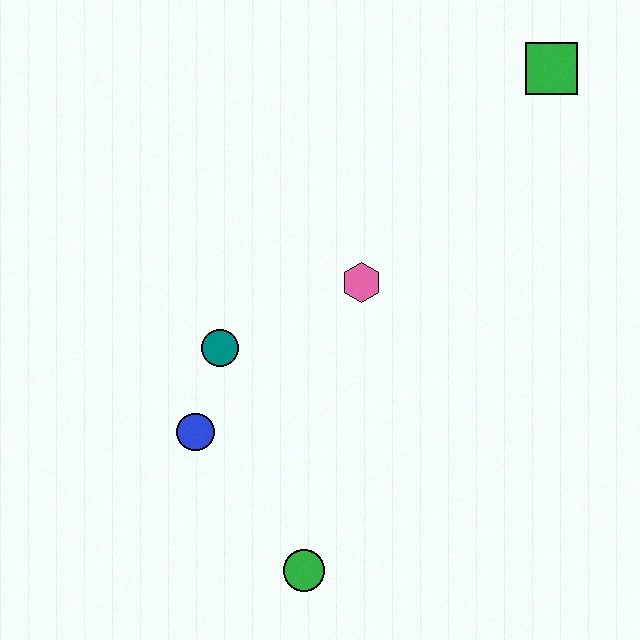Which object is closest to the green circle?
The blue circle is closest to the green circle.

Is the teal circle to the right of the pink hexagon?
No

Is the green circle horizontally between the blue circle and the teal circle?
No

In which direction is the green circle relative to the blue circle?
The green circle is below the blue circle.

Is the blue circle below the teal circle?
Yes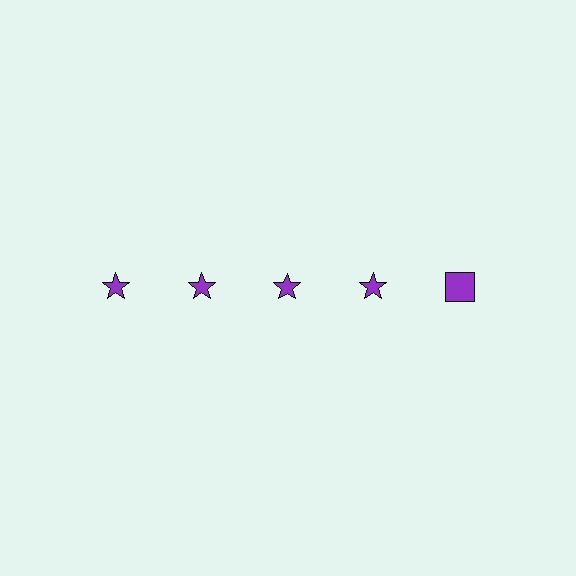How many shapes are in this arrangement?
There are 5 shapes arranged in a grid pattern.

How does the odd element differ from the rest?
It has a different shape: square instead of star.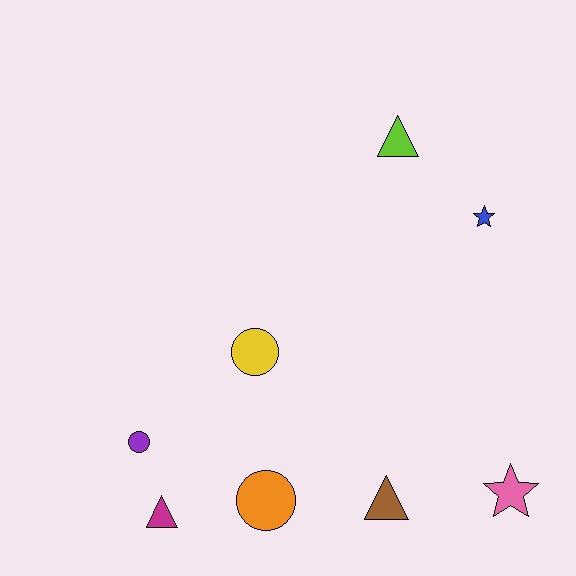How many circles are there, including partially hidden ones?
There are 3 circles.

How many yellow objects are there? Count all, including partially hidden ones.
There is 1 yellow object.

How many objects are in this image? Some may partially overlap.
There are 8 objects.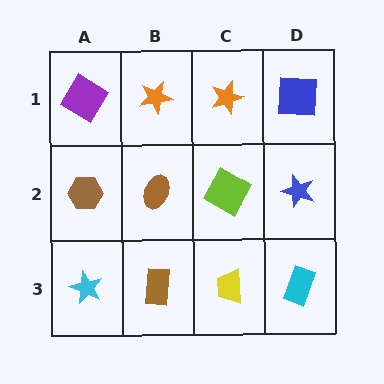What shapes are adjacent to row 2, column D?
A blue square (row 1, column D), a cyan rectangle (row 3, column D), a lime square (row 2, column C).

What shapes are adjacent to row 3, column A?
A brown hexagon (row 2, column A), a brown rectangle (row 3, column B).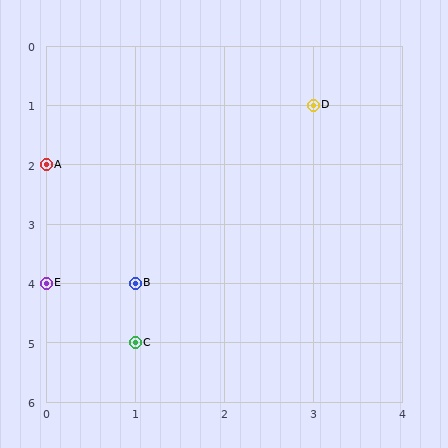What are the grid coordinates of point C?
Point C is at grid coordinates (1, 5).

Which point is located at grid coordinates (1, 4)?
Point B is at (1, 4).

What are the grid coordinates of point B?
Point B is at grid coordinates (1, 4).